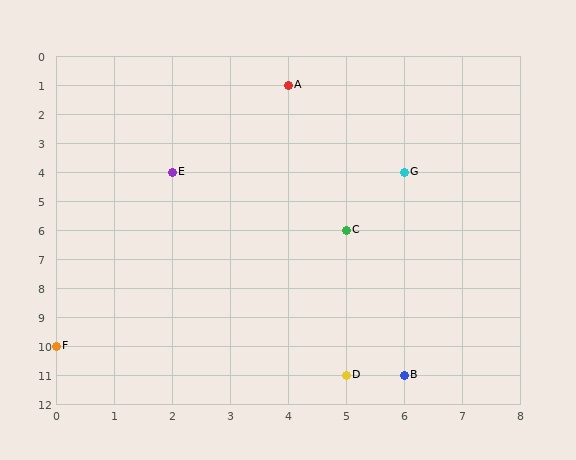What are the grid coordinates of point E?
Point E is at grid coordinates (2, 4).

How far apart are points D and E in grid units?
Points D and E are 3 columns and 7 rows apart (about 7.6 grid units diagonally).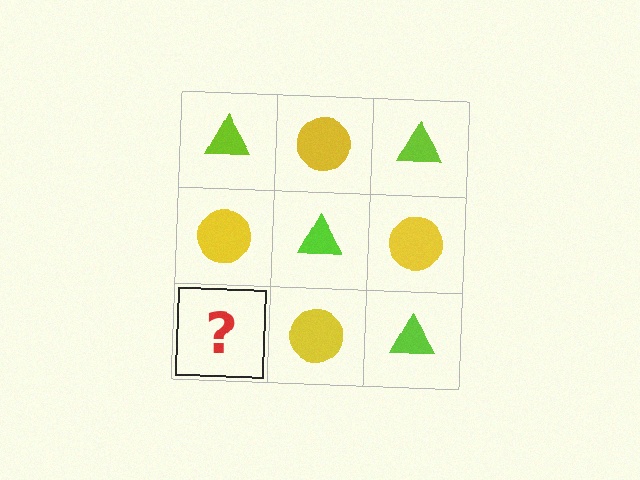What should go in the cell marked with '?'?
The missing cell should contain a lime triangle.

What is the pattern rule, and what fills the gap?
The rule is that it alternates lime triangle and yellow circle in a checkerboard pattern. The gap should be filled with a lime triangle.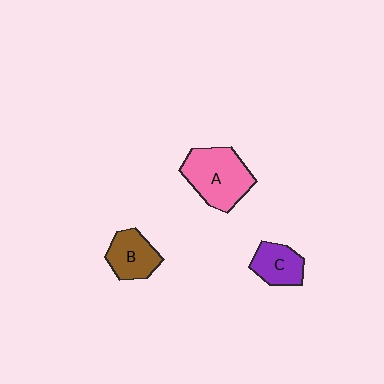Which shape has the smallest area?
Shape C (purple).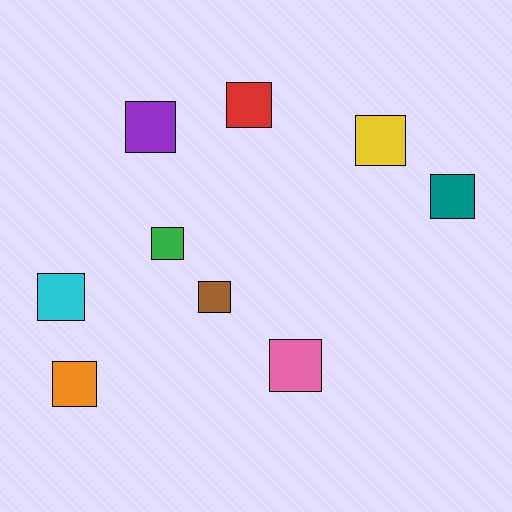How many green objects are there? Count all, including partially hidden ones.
There is 1 green object.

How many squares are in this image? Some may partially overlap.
There are 9 squares.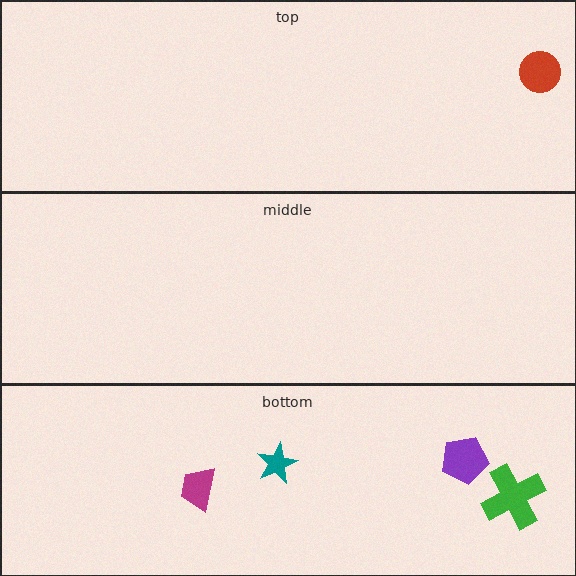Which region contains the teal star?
The bottom region.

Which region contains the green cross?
The bottom region.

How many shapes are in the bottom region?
4.